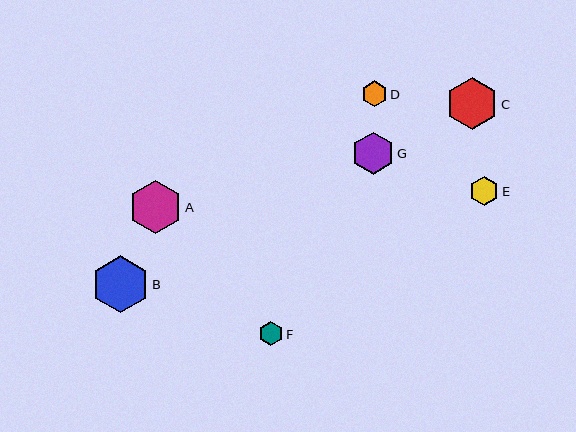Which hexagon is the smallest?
Hexagon F is the smallest with a size of approximately 24 pixels.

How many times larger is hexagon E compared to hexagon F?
Hexagon E is approximately 1.3 times the size of hexagon F.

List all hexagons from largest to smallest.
From largest to smallest: B, A, C, G, E, D, F.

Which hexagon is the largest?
Hexagon B is the largest with a size of approximately 57 pixels.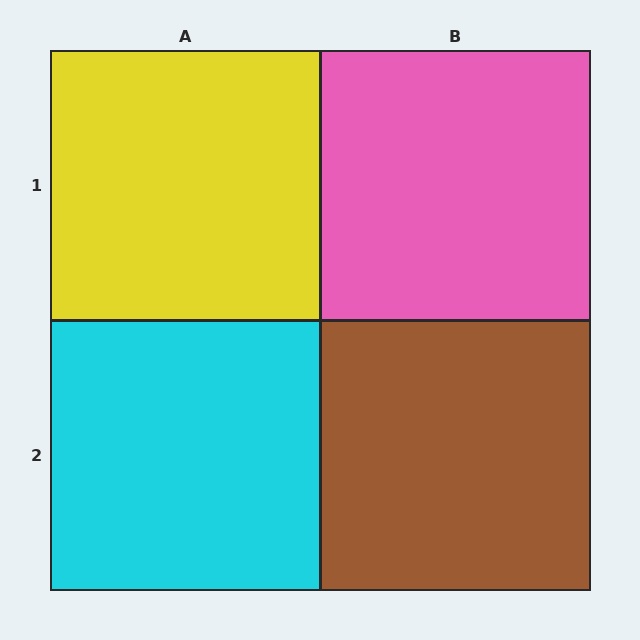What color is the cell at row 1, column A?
Yellow.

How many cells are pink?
1 cell is pink.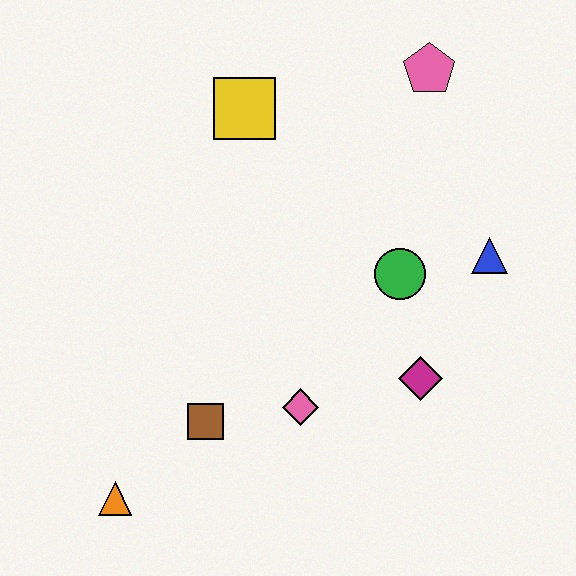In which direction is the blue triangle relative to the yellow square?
The blue triangle is to the right of the yellow square.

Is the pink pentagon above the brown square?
Yes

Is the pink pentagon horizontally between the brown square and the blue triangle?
Yes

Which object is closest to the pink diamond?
The brown square is closest to the pink diamond.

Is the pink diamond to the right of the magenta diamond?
No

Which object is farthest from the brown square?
The pink pentagon is farthest from the brown square.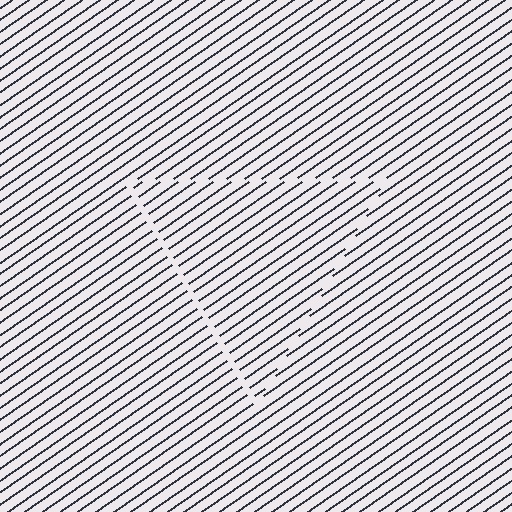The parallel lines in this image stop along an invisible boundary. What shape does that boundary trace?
An illusory triangle. The interior of the shape contains the same grating, shifted by half a period — the contour is defined by the phase discontinuity where line-ends from the inner and outer gratings abut.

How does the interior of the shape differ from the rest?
The interior of the shape contains the same grating, shifted by half a period — the contour is defined by the phase discontinuity where line-ends from the inner and outer gratings abut.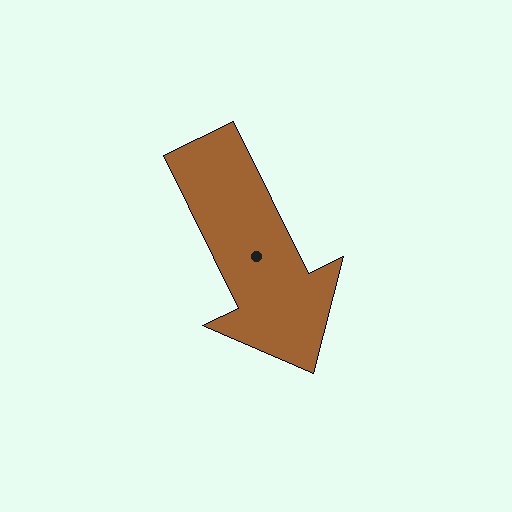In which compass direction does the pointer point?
Southeast.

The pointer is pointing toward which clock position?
Roughly 5 o'clock.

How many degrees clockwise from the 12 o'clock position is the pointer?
Approximately 154 degrees.